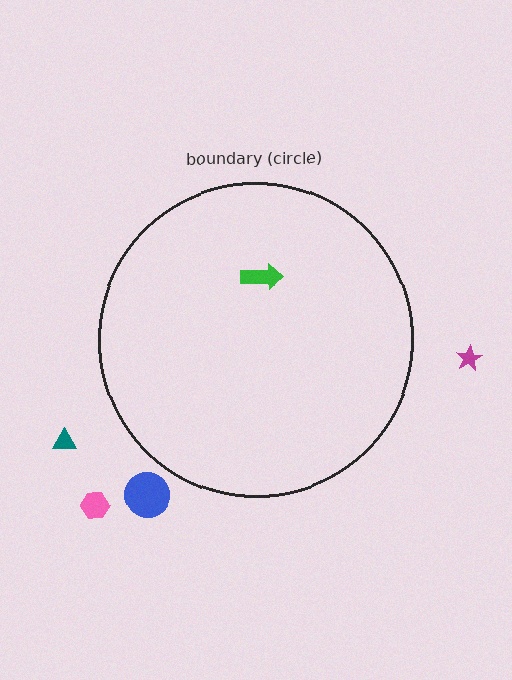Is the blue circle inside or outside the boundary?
Outside.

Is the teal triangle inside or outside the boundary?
Outside.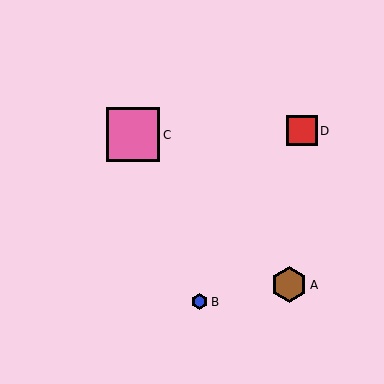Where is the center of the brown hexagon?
The center of the brown hexagon is at (289, 285).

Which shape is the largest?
The pink square (labeled C) is the largest.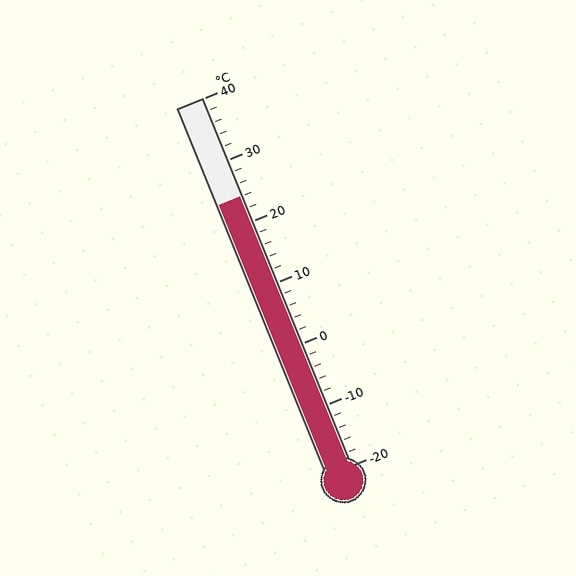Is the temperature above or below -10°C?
The temperature is above -10°C.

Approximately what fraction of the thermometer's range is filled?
The thermometer is filled to approximately 75% of its range.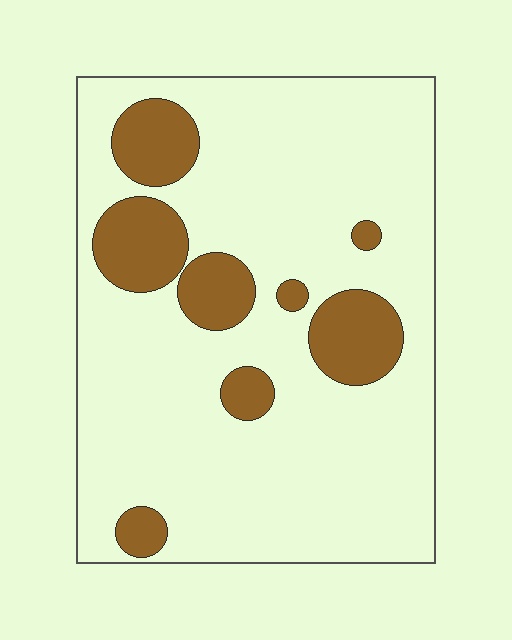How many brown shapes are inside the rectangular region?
8.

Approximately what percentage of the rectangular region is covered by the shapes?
Approximately 20%.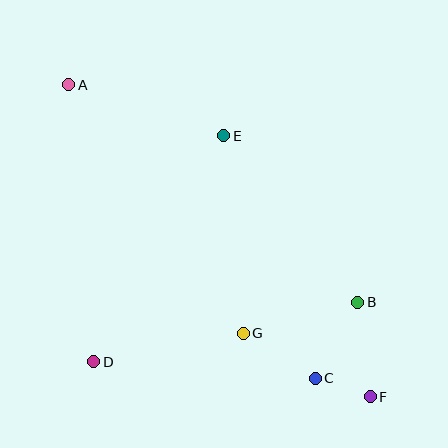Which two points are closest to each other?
Points C and F are closest to each other.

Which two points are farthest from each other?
Points A and F are farthest from each other.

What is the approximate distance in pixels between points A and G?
The distance between A and G is approximately 304 pixels.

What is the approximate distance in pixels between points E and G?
The distance between E and G is approximately 199 pixels.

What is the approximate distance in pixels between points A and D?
The distance between A and D is approximately 278 pixels.